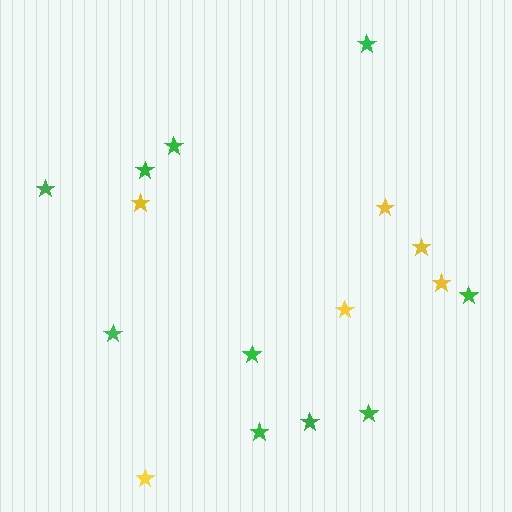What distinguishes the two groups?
There are 2 groups: one group of yellow stars (6) and one group of green stars (10).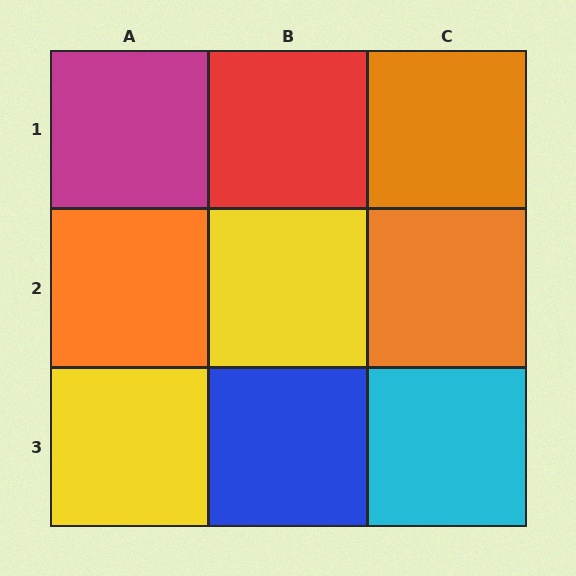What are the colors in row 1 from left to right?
Magenta, red, orange.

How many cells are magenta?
1 cell is magenta.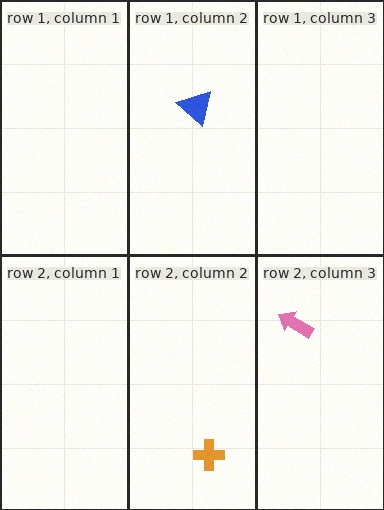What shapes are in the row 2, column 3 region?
The pink arrow.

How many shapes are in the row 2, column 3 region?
1.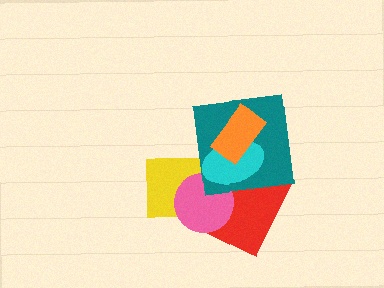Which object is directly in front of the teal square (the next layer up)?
The cyan ellipse is directly in front of the teal square.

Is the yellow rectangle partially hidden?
Yes, it is partially covered by another shape.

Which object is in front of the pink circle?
The cyan ellipse is in front of the pink circle.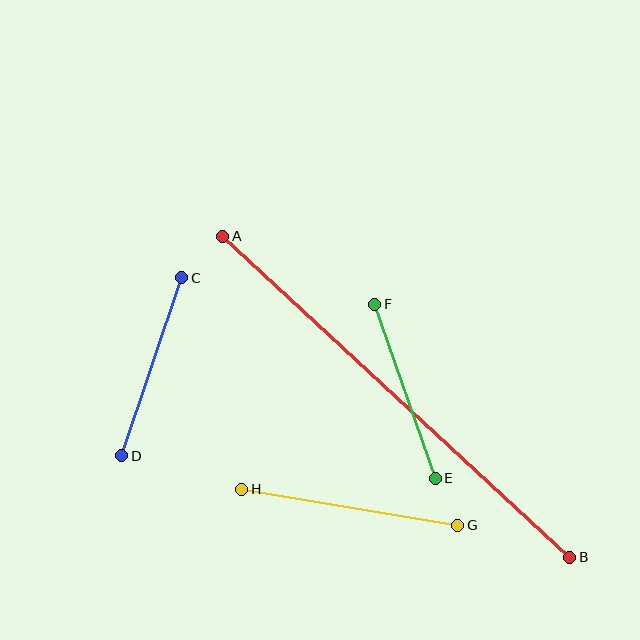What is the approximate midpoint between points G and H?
The midpoint is at approximately (350, 507) pixels.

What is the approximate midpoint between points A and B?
The midpoint is at approximately (396, 397) pixels.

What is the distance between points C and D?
The distance is approximately 188 pixels.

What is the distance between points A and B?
The distance is approximately 473 pixels.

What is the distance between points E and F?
The distance is approximately 184 pixels.